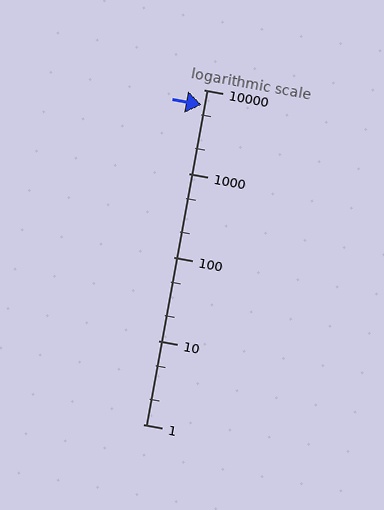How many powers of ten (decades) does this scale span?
The scale spans 4 decades, from 1 to 10000.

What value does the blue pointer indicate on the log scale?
The pointer indicates approximately 6500.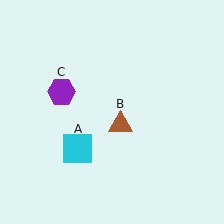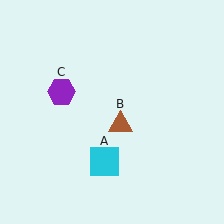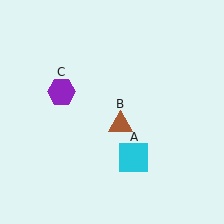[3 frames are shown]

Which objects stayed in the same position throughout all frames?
Brown triangle (object B) and purple hexagon (object C) remained stationary.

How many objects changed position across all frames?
1 object changed position: cyan square (object A).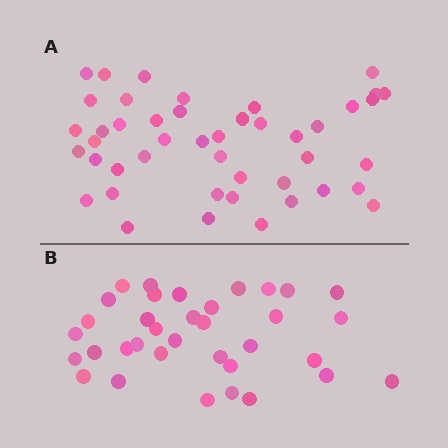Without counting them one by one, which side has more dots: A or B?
Region A (the top region) has more dots.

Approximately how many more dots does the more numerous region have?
Region A has roughly 10 or so more dots than region B.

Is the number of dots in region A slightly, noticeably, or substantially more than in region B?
Region A has noticeably more, but not dramatically so. The ratio is roughly 1.3 to 1.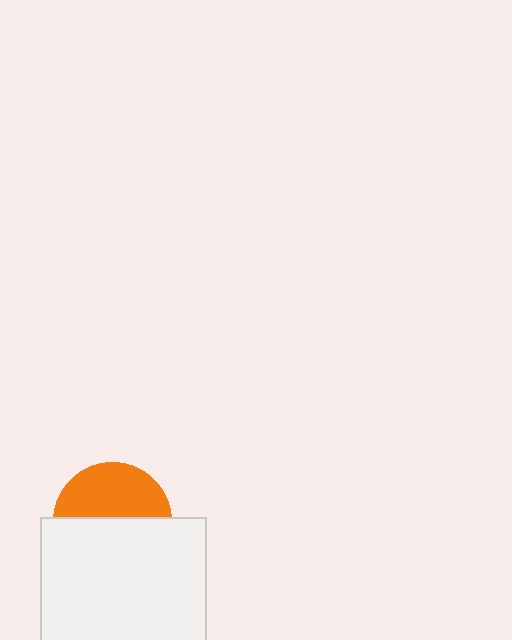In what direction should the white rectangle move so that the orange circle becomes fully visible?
The white rectangle should move down. That is the shortest direction to clear the overlap and leave the orange circle fully visible.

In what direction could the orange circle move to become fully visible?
The orange circle could move up. That would shift it out from behind the white rectangle entirely.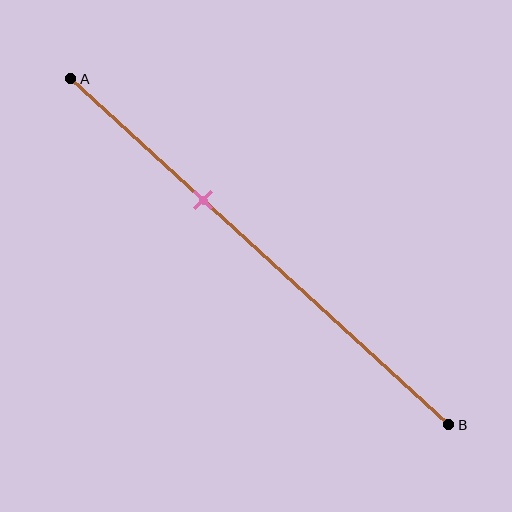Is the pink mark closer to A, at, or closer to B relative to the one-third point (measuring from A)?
The pink mark is approximately at the one-third point of segment AB.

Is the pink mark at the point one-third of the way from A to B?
Yes, the mark is approximately at the one-third point.